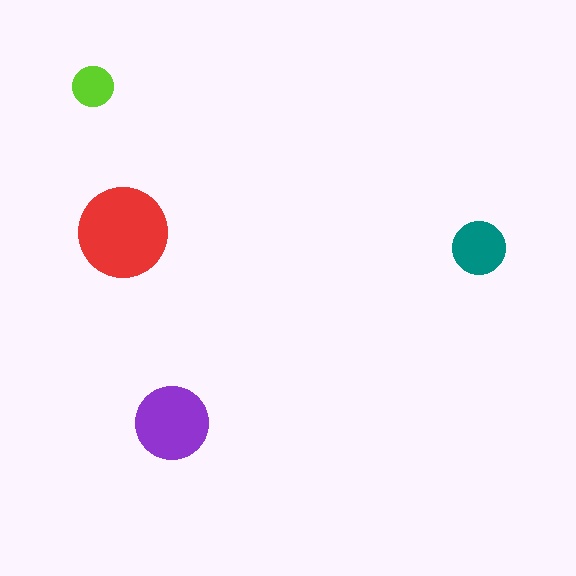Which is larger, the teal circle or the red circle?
The red one.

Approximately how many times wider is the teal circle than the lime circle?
About 1.5 times wider.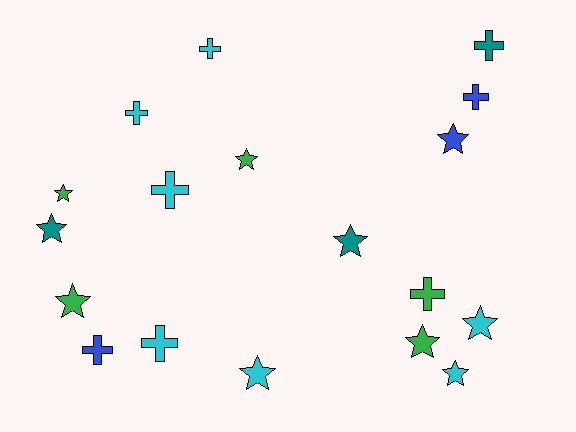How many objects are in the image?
There are 18 objects.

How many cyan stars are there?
There are 3 cyan stars.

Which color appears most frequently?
Cyan, with 7 objects.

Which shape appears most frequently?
Star, with 10 objects.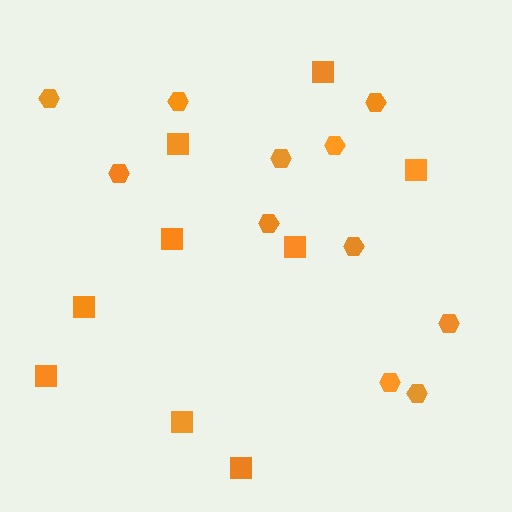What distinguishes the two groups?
There are 2 groups: one group of hexagons (11) and one group of squares (9).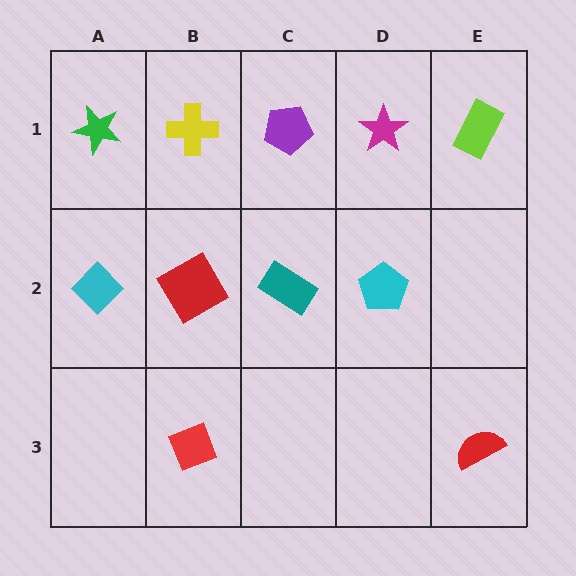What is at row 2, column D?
A cyan pentagon.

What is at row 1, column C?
A purple pentagon.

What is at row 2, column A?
A cyan diamond.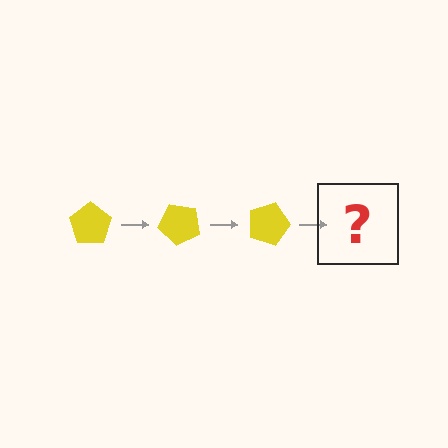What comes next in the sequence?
The next element should be a yellow pentagon rotated 135 degrees.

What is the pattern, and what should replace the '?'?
The pattern is that the pentagon rotates 45 degrees each step. The '?' should be a yellow pentagon rotated 135 degrees.